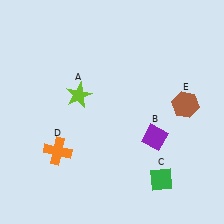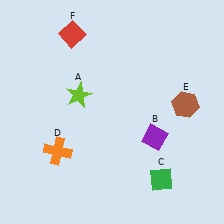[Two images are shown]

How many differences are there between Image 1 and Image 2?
There is 1 difference between the two images.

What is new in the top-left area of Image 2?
A red diamond (F) was added in the top-left area of Image 2.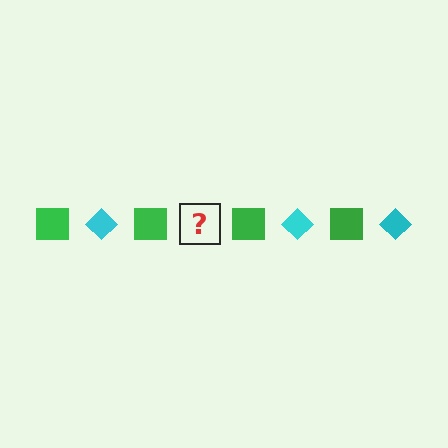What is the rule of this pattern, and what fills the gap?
The rule is that the pattern alternates between green square and cyan diamond. The gap should be filled with a cyan diamond.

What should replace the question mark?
The question mark should be replaced with a cyan diamond.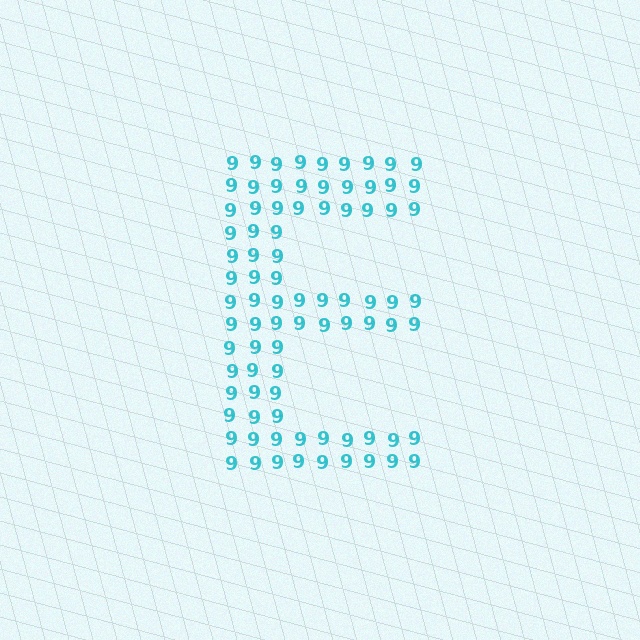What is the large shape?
The large shape is the letter E.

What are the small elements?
The small elements are digit 9's.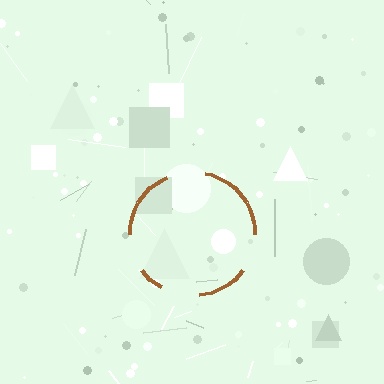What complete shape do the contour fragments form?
The contour fragments form a circle.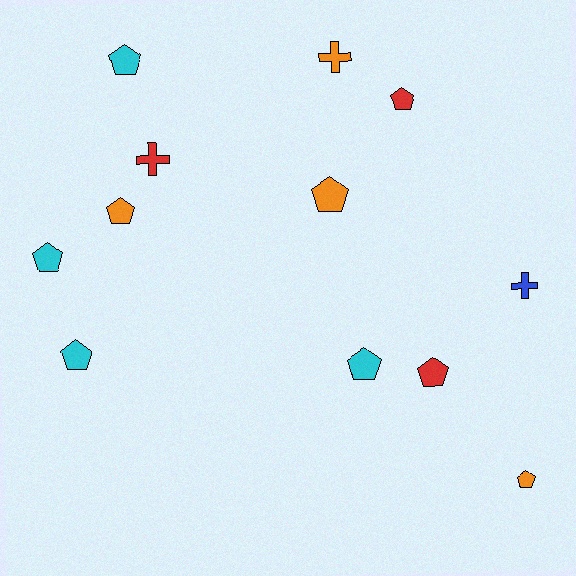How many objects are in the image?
There are 12 objects.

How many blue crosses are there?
There is 1 blue cross.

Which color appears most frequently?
Cyan, with 4 objects.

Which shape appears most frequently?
Pentagon, with 9 objects.